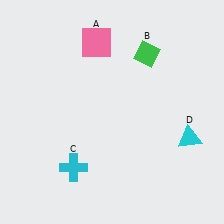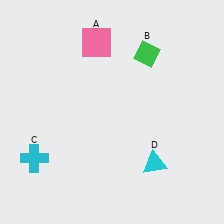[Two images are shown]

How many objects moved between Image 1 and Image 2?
2 objects moved between the two images.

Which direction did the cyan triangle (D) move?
The cyan triangle (D) moved left.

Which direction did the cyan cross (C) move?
The cyan cross (C) moved left.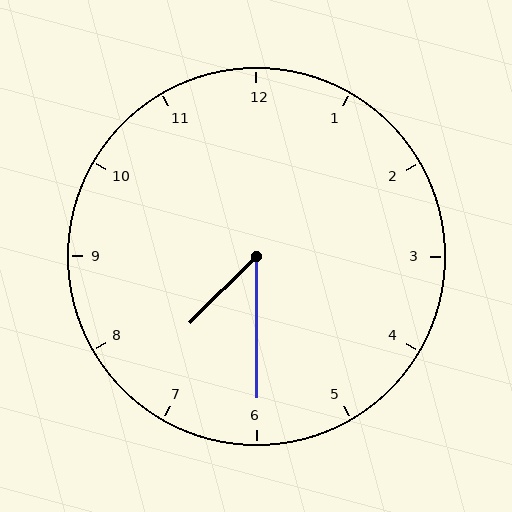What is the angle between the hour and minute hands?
Approximately 45 degrees.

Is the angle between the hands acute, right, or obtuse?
It is acute.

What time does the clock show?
7:30.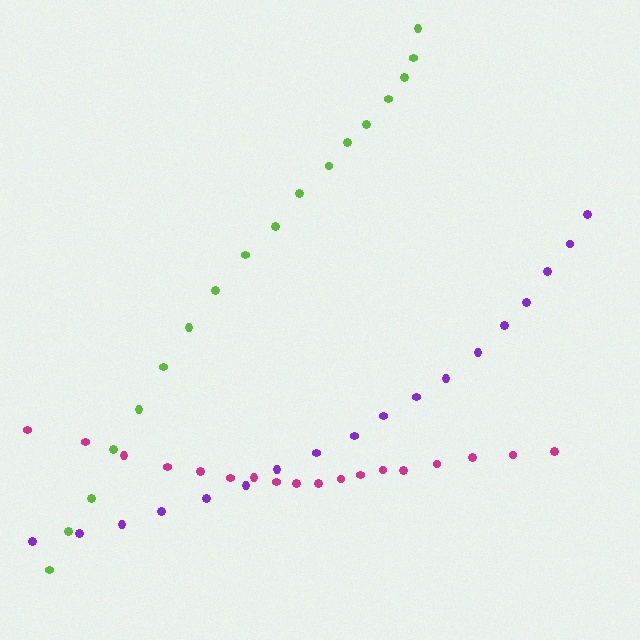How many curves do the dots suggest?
There are 3 distinct paths.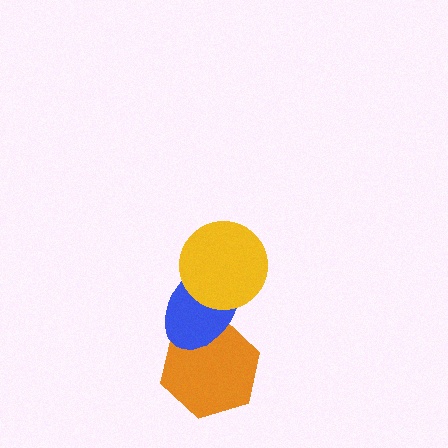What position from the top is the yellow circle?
The yellow circle is 1st from the top.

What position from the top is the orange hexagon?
The orange hexagon is 3rd from the top.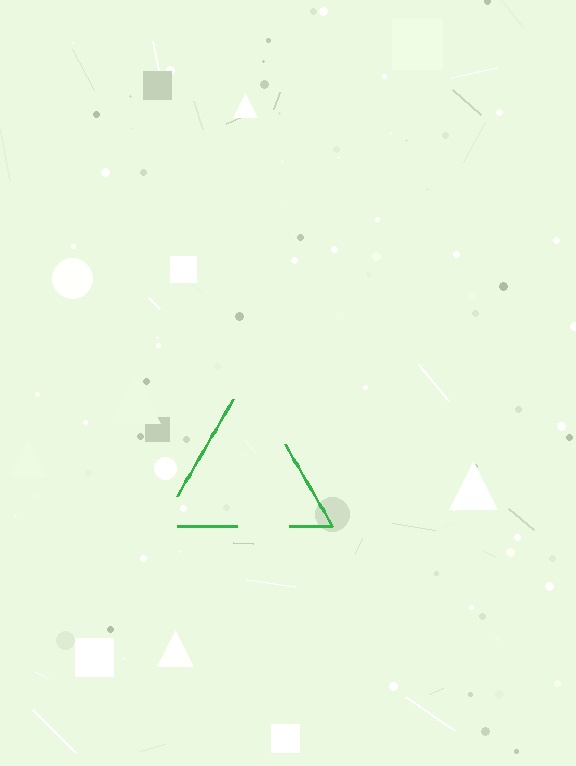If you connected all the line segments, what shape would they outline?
They would outline a triangle.